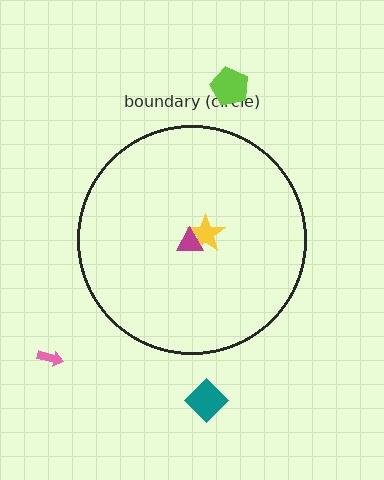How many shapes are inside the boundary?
2 inside, 3 outside.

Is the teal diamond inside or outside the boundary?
Outside.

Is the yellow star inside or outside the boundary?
Inside.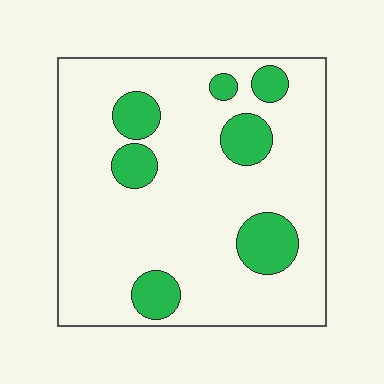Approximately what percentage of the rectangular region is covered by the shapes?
Approximately 15%.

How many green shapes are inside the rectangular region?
7.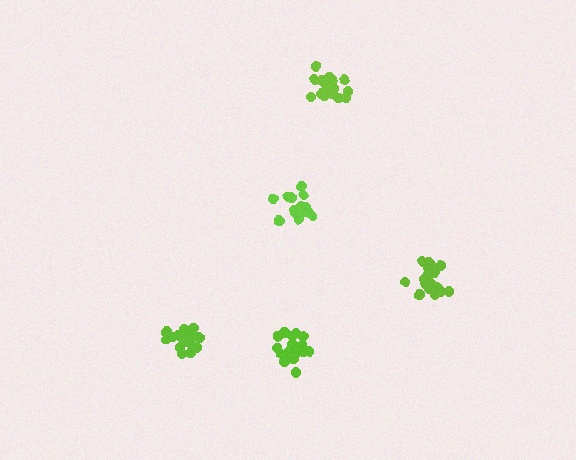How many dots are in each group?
Group 1: 20 dots, Group 2: 20 dots, Group 3: 16 dots, Group 4: 20 dots, Group 5: 19 dots (95 total).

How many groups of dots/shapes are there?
There are 5 groups.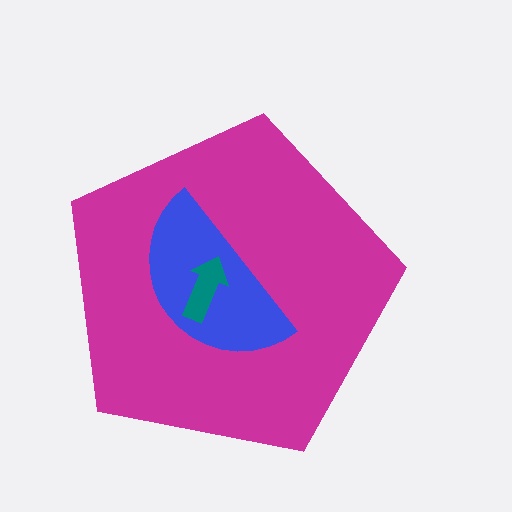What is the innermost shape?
The teal arrow.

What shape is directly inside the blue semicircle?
The teal arrow.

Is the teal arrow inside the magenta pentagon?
Yes.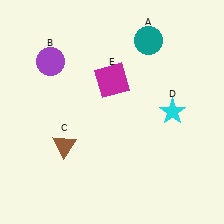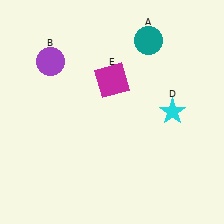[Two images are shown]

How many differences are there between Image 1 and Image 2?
There is 1 difference between the two images.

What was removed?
The brown triangle (C) was removed in Image 2.